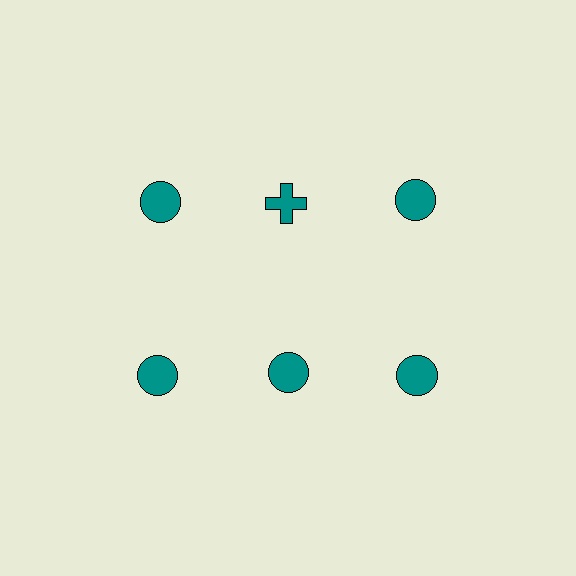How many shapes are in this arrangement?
There are 6 shapes arranged in a grid pattern.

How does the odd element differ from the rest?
It has a different shape: cross instead of circle.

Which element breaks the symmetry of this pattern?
The teal cross in the top row, second from left column breaks the symmetry. All other shapes are teal circles.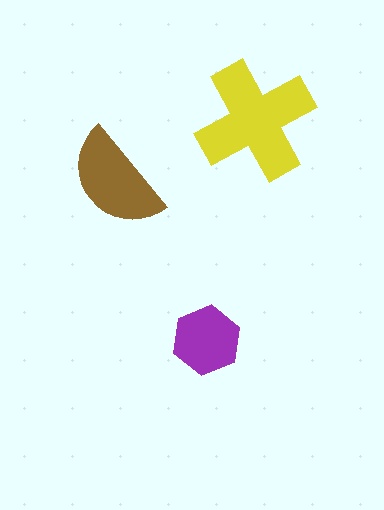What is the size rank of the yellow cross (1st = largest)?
1st.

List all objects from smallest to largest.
The purple hexagon, the brown semicircle, the yellow cross.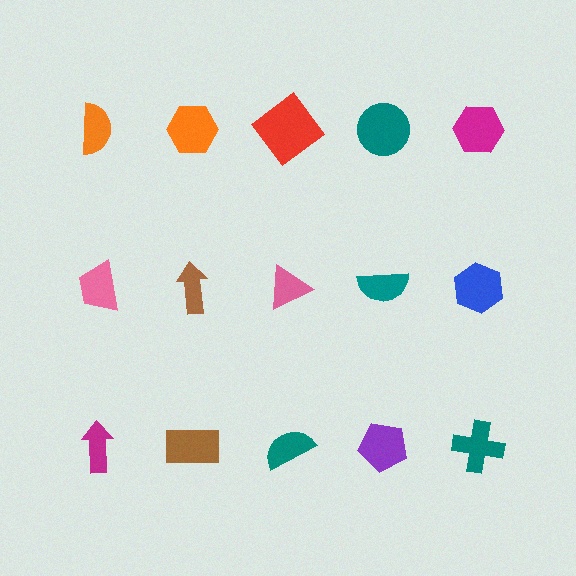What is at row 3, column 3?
A teal semicircle.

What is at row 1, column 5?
A magenta hexagon.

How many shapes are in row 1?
5 shapes.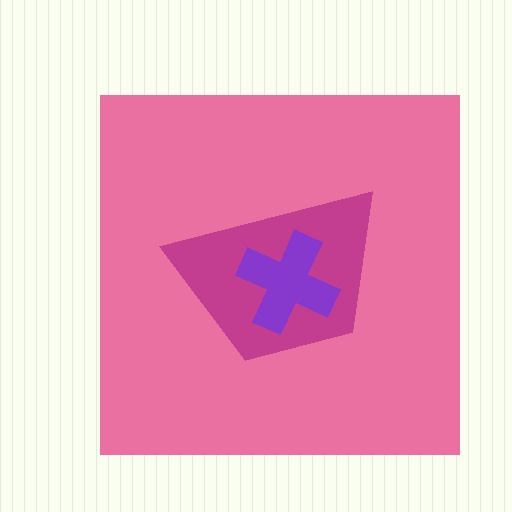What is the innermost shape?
The purple cross.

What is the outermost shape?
The pink square.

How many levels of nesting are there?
3.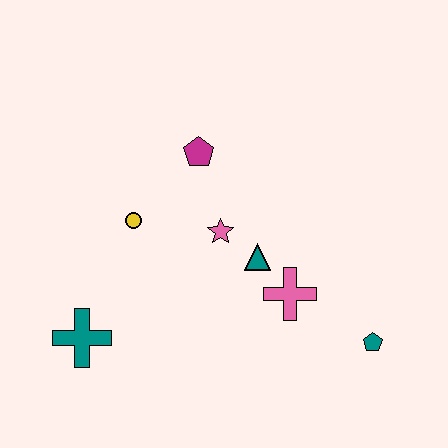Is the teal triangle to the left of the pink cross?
Yes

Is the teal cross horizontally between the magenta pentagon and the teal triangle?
No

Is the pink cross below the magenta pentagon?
Yes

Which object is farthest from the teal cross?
The teal pentagon is farthest from the teal cross.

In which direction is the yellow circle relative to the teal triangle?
The yellow circle is to the left of the teal triangle.